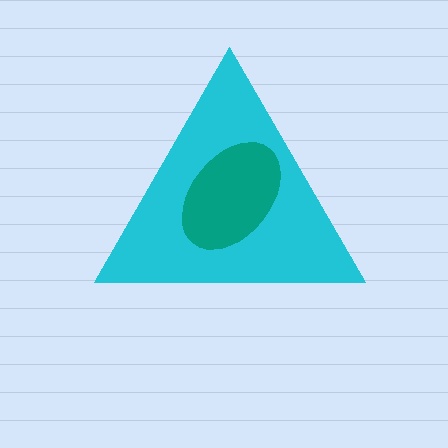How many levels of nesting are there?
2.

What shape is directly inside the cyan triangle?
The teal ellipse.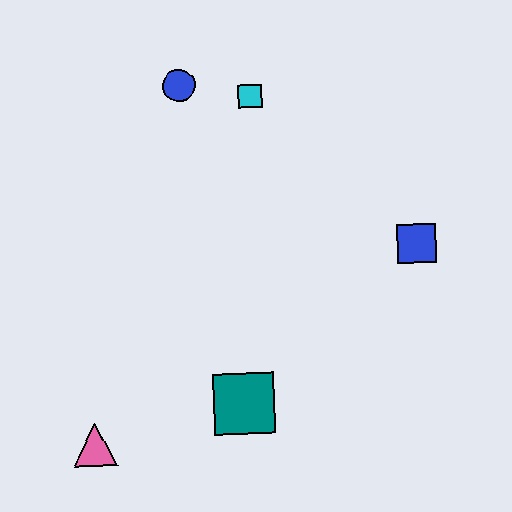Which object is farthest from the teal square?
The blue circle is farthest from the teal square.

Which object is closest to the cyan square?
The blue circle is closest to the cyan square.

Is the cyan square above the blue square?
Yes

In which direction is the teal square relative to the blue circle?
The teal square is below the blue circle.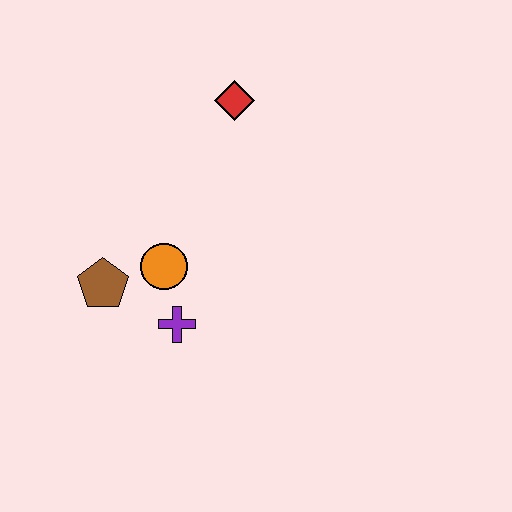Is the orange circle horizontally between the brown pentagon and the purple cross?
Yes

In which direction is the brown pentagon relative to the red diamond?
The brown pentagon is below the red diamond.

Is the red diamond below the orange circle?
No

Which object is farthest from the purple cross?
The red diamond is farthest from the purple cross.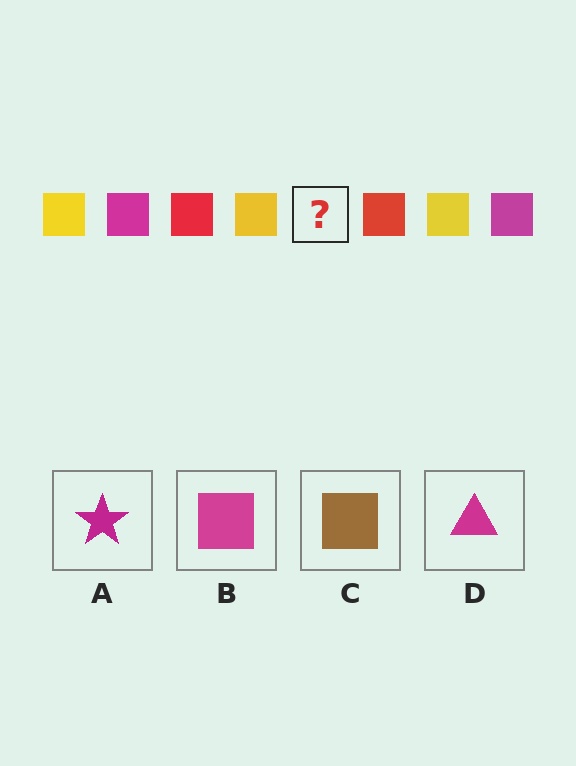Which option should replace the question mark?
Option B.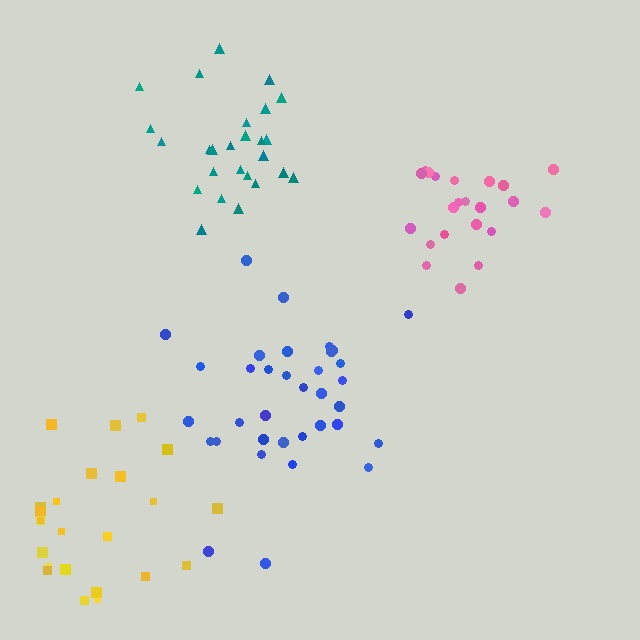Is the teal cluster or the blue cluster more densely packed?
Teal.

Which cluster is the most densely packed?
Pink.